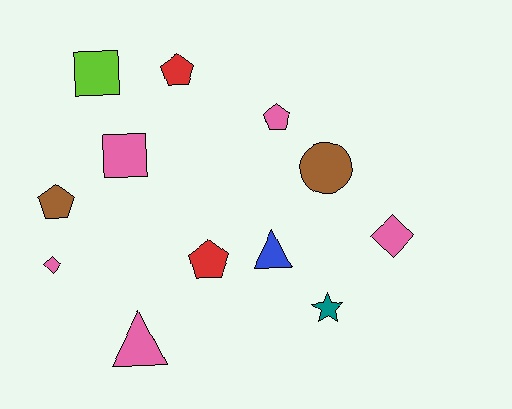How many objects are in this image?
There are 12 objects.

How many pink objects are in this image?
There are 5 pink objects.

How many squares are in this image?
There are 2 squares.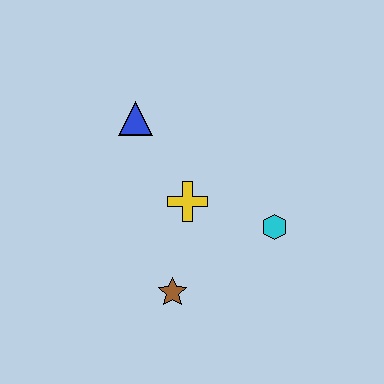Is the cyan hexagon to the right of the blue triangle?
Yes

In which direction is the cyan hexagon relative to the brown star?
The cyan hexagon is to the right of the brown star.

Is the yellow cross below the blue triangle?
Yes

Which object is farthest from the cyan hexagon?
The blue triangle is farthest from the cyan hexagon.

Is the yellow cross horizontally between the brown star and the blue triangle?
No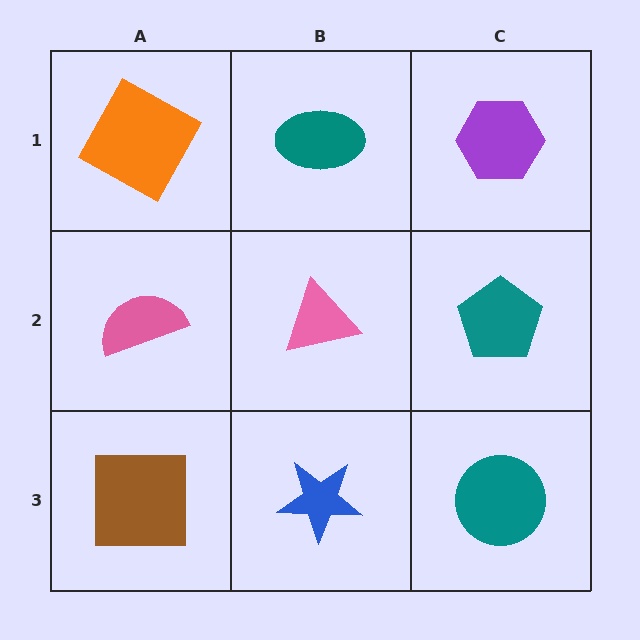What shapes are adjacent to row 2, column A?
An orange square (row 1, column A), a brown square (row 3, column A), a pink triangle (row 2, column B).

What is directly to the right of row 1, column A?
A teal ellipse.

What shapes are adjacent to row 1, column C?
A teal pentagon (row 2, column C), a teal ellipse (row 1, column B).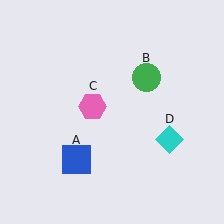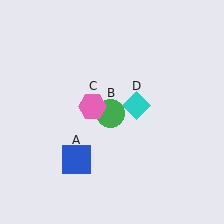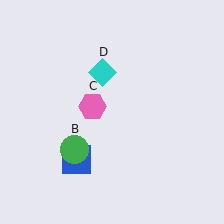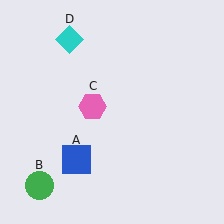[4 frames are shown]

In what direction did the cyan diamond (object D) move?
The cyan diamond (object D) moved up and to the left.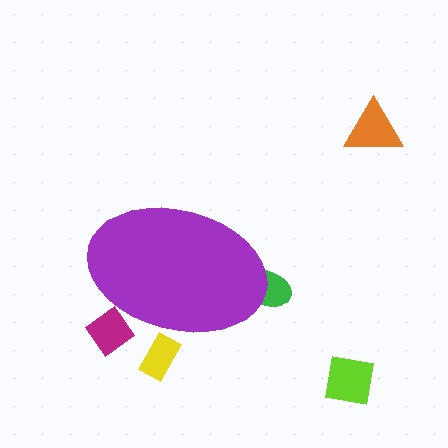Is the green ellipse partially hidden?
Yes, the green ellipse is partially hidden behind the purple ellipse.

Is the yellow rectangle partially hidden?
Yes, the yellow rectangle is partially hidden behind the purple ellipse.